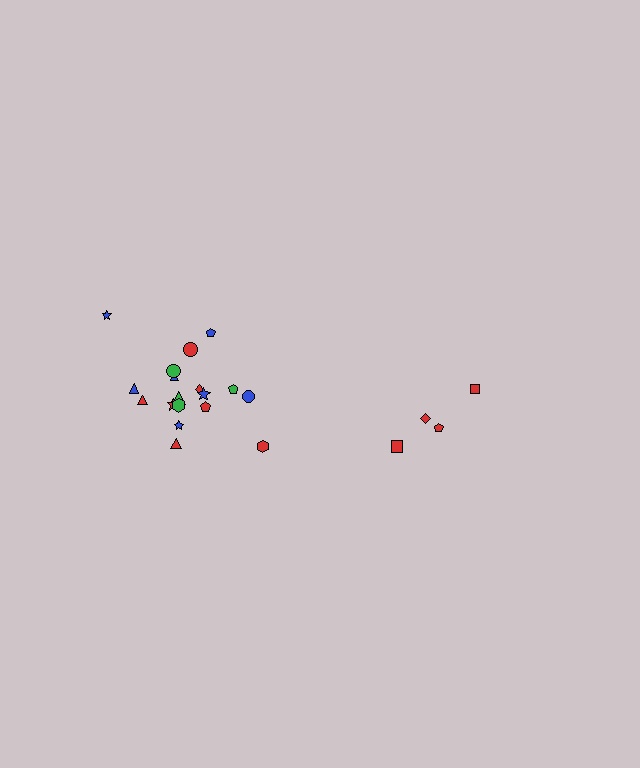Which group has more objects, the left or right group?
The left group.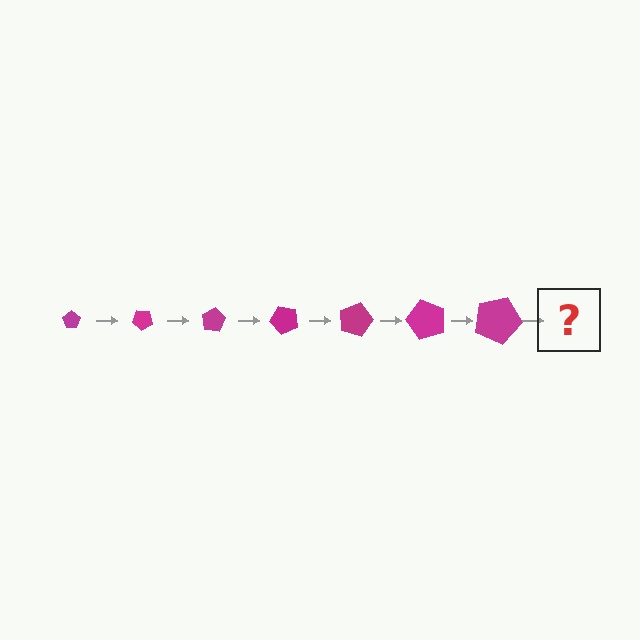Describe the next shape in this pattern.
It should be a pentagon, larger than the previous one and rotated 280 degrees from the start.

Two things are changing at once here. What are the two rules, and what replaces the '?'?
The two rules are that the pentagon grows larger each step and it rotates 40 degrees each step. The '?' should be a pentagon, larger than the previous one and rotated 280 degrees from the start.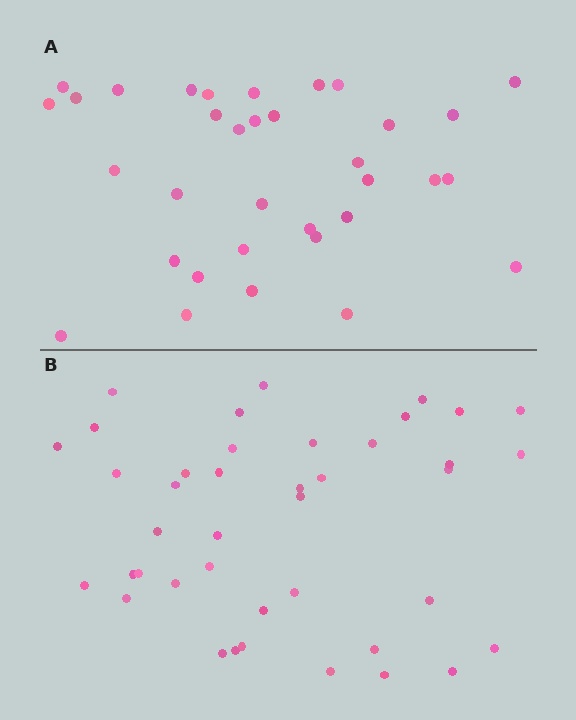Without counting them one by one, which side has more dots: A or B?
Region B (the bottom region) has more dots.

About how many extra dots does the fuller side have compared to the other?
Region B has roughly 8 or so more dots than region A.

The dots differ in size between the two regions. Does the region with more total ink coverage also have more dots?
No. Region A has more total ink coverage because its dots are larger, but region B actually contains more individual dots. Total area can be misleading — the number of items is what matters here.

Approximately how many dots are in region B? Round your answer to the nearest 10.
About 40 dots. (The exact count is 41, which rounds to 40.)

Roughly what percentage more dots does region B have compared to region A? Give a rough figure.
About 20% more.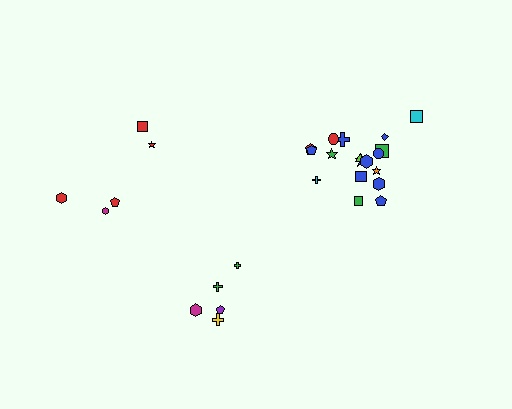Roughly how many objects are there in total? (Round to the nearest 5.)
Roughly 30 objects in total.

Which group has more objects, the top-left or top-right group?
The top-right group.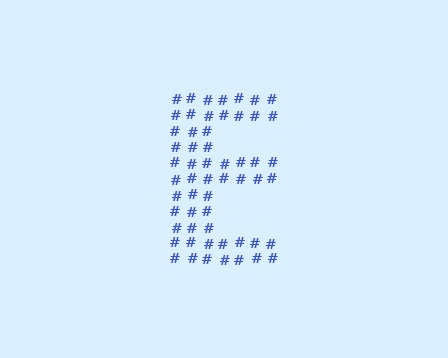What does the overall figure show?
The overall figure shows the letter E.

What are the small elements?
The small elements are hash symbols.